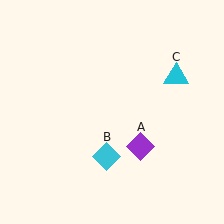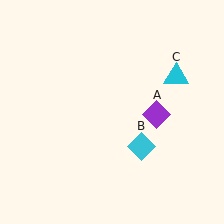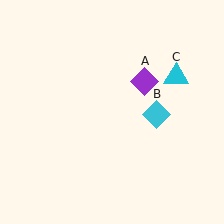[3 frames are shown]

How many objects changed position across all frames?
2 objects changed position: purple diamond (object A), cyan diamond (object B).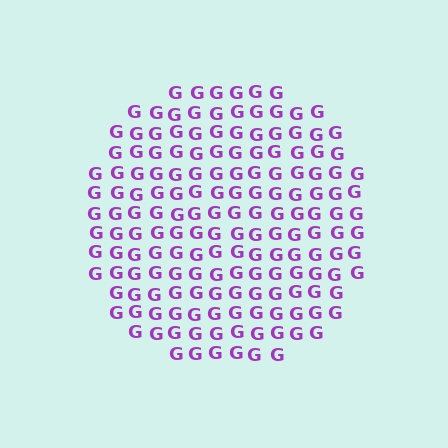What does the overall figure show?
The overall figure shows a circle.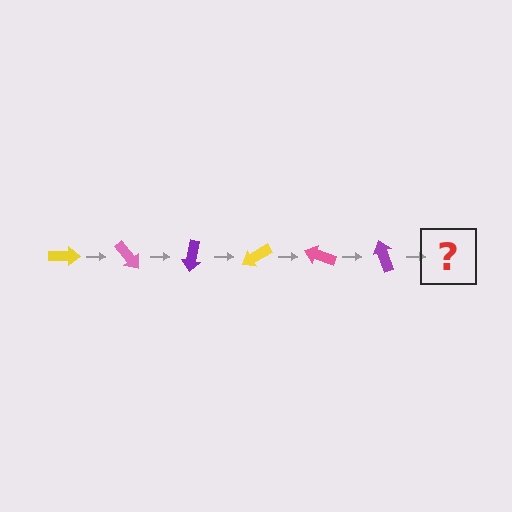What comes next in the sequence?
The next element should be a yellow arrow, rotated 300 degrees from the start.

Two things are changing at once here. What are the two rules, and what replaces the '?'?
The two rules are that it rotates 50 degrees each step and the color cycles through yellow, pink, and purple. The '?' should be a yellow arrow, rotated 300 degrees from the start.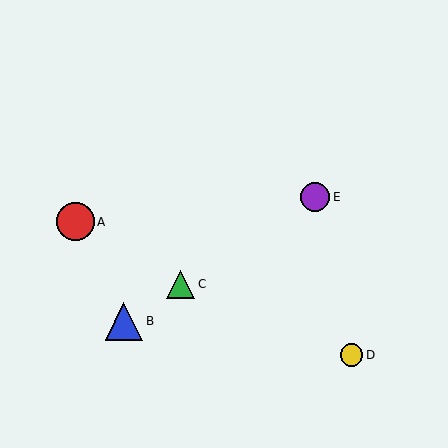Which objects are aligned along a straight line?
Objects B, C, E are aligned along a straight line.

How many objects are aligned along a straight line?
3 objects (B, C, E) are aligned along a straight line.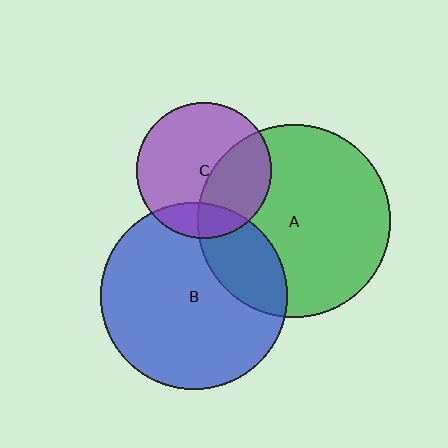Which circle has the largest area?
Circle A (green).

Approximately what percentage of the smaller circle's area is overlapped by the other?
Approximately 25%.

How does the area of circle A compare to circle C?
Approximately 2.0 times.